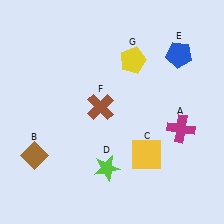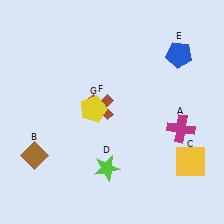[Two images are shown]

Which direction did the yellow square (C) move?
The yellow square (C) moved right.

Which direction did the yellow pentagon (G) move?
The yellow pentagon (G) moved down.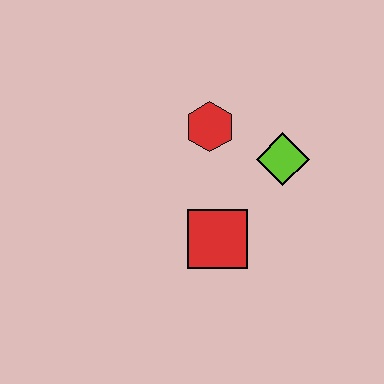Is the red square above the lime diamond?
No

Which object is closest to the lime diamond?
The red hexagon is closest to the lime diamond.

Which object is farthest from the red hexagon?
The red square is farthest from the red hexagon.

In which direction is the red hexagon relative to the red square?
The red hexagon is above the red square.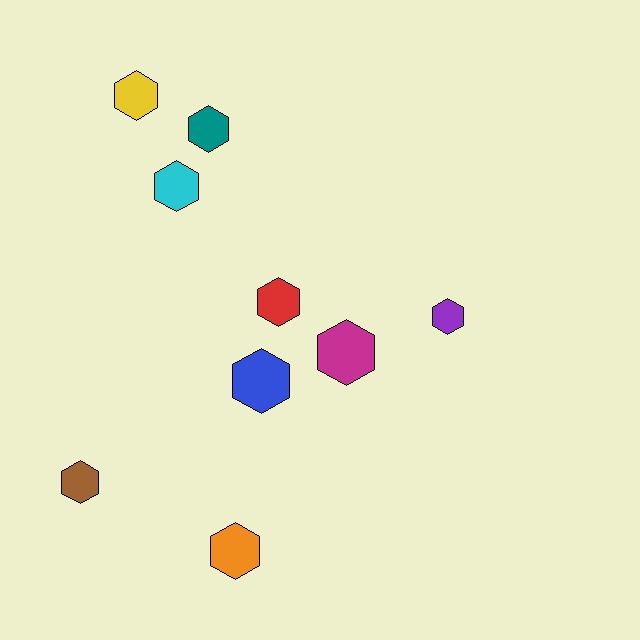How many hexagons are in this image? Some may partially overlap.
There are 9 hexagons.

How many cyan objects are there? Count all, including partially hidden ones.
There is 1 cyan object.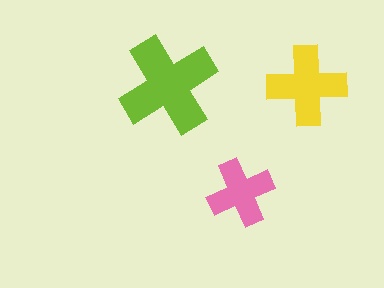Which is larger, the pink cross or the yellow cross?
The yellow one.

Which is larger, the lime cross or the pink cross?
The lime one.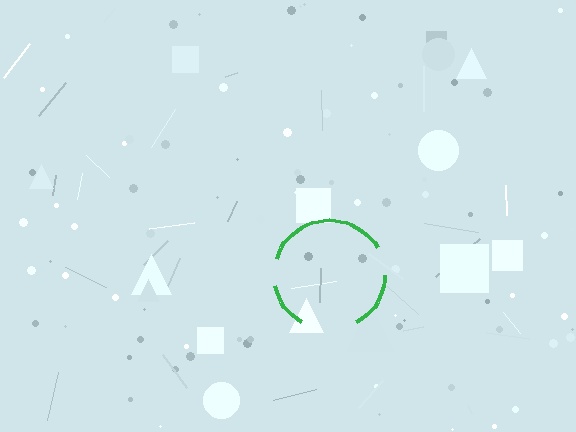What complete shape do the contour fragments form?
The contour fragments form a circle.